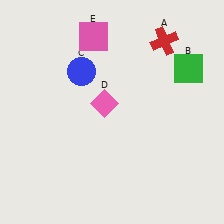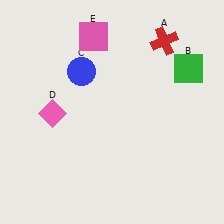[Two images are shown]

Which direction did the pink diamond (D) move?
The pink diamond (D) moved left.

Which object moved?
The pink diamond (D) moved left.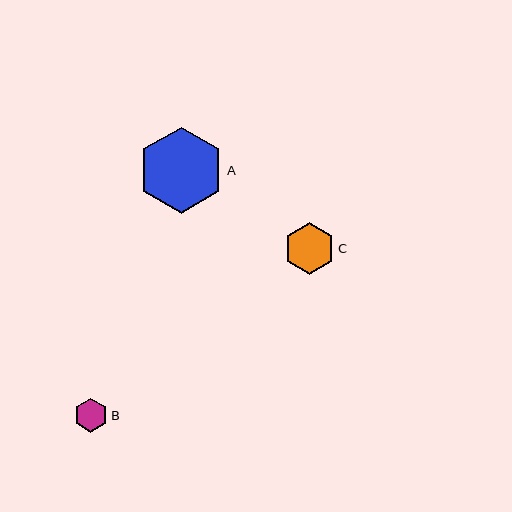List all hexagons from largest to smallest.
From largest to smallest: A, C, B.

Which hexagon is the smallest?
Hexagon B is the smallest with a size of approximately 34 pixels.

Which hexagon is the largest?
Hexagon A is the largest with a size of approximately 86 pixels.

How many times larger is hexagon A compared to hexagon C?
Hexagon A is approximately 1.7 times the size of hexagon C.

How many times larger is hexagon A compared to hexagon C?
Hexagon A is approximately 1.7 times the size of hexagon C.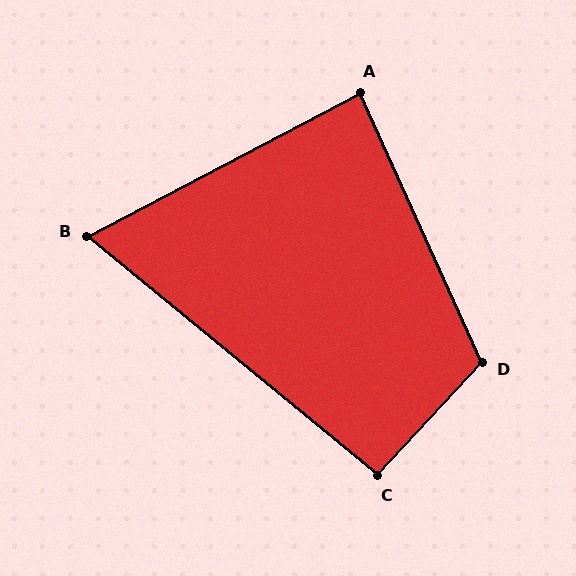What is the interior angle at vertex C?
Approximately 93 degrees (approximately right).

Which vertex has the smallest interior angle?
B, at approximately 67 degrees.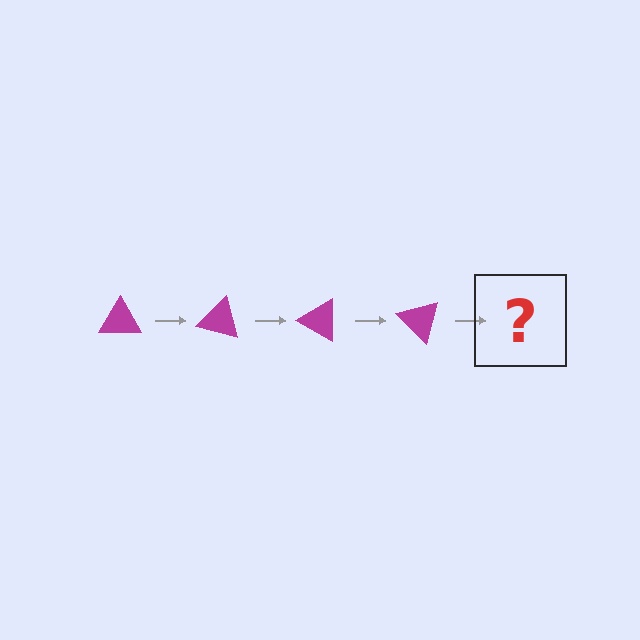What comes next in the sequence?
The next element should be a magenta triangle rotated 60 degrees.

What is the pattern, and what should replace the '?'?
The pattern is that the triangle rotates 15 degrees each step. The '?' should be a magenta triangle rotated 60 degrees.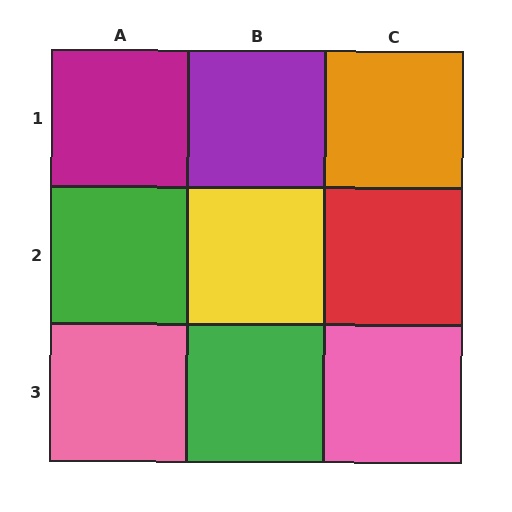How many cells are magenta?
1 cell is magenta.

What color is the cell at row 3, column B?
Green.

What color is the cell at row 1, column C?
Orange.